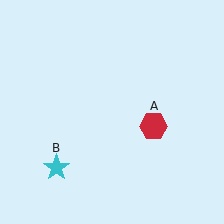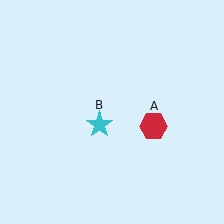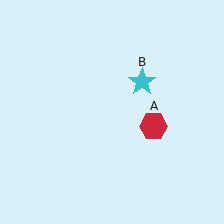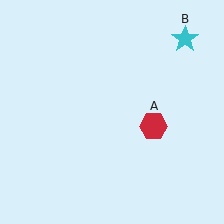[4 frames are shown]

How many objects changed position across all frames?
1 object changed position: cyan star (object B).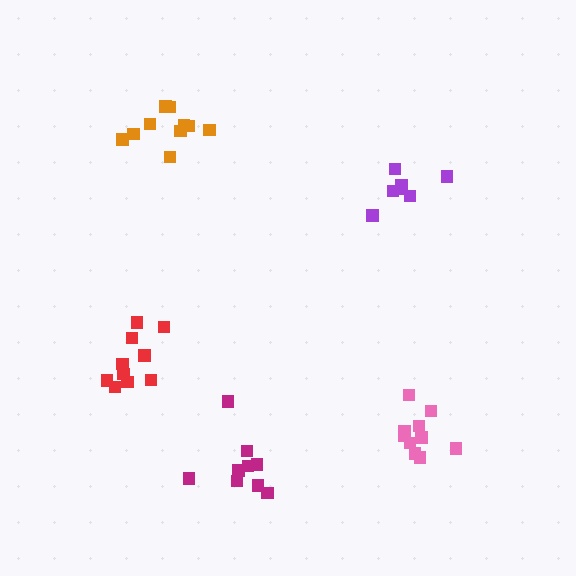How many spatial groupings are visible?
There are 5 spatial groupings.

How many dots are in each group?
Group 1: 11 dots, Group 2: 10 dots, Group 3: 7 dots, Group 4: 9 dots, Group 5: 10 dots (47 total).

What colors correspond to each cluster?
The clusters are colored: pink, red, purple, magenta, orange.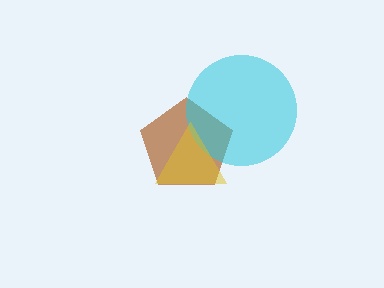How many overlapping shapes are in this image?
There are 3 overlapping shapes in the image.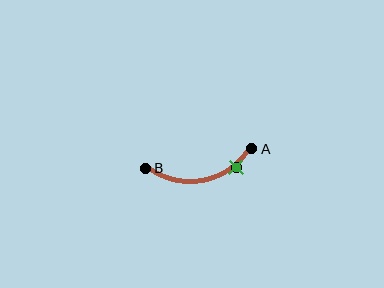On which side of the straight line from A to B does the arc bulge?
The arc bulges below the straight line connecting A and B.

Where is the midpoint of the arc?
The arc midpoint is the point on the curve farthest from the straight line joining A and B. It sits below that line.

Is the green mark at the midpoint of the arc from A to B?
No. The green mark lies on the arc but is closer to endpoint A. The arc midpoint would be at the point on the curve equidistant along the arc from both A and B.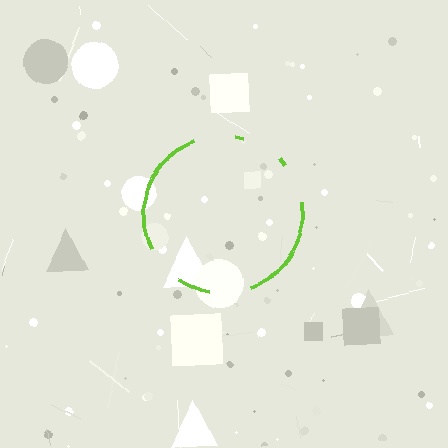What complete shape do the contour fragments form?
The contour fragments form a circle.